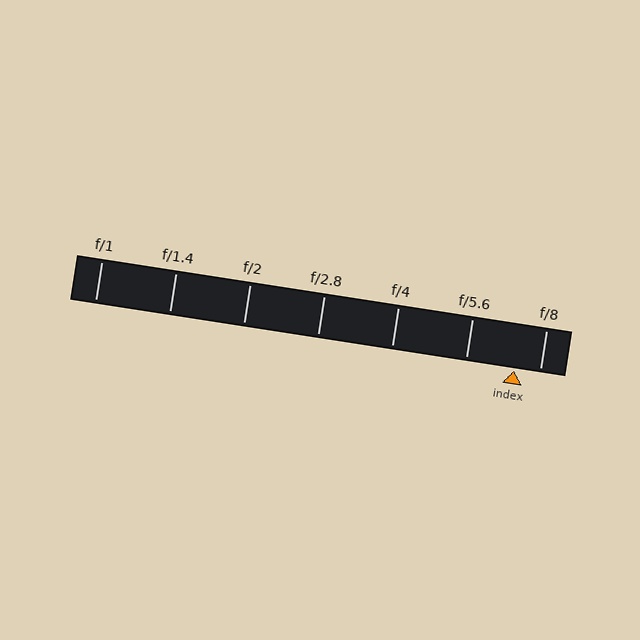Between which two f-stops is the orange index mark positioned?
The index mark is between f/5.6 and f/8.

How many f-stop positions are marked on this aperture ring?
There are 7 f-stop positions marked.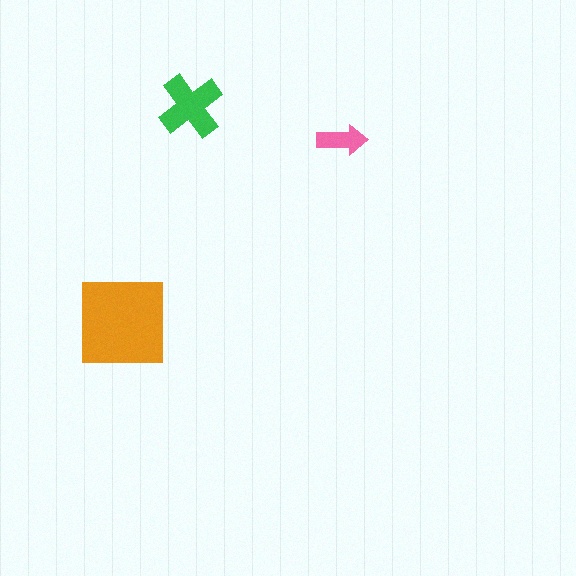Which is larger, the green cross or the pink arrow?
The green cross.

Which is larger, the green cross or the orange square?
The orange square.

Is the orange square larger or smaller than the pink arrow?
Larger.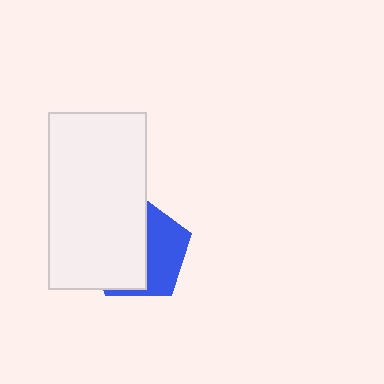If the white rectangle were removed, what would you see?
You would see the complete blue pentagon.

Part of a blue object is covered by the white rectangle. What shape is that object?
It is a pentagon.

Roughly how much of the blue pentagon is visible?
A small part of it is visible (roughly 42%).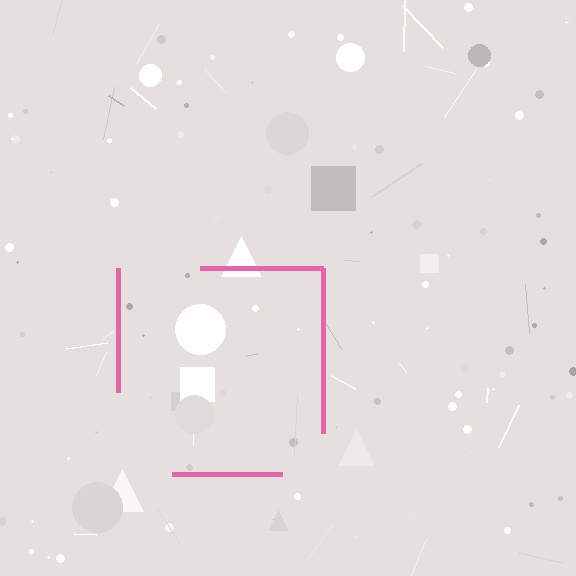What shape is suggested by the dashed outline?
The dashed outline suggests a square.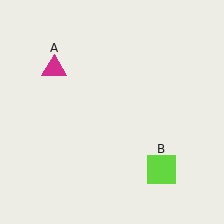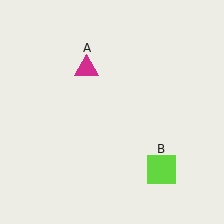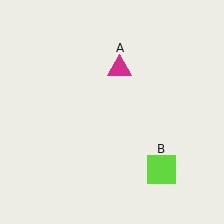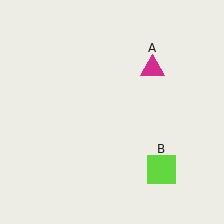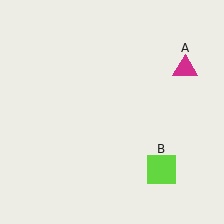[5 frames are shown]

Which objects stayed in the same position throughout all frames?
Lime square (object B) remained stationary.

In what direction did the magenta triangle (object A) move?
The magenta triangle (object A) moved right.